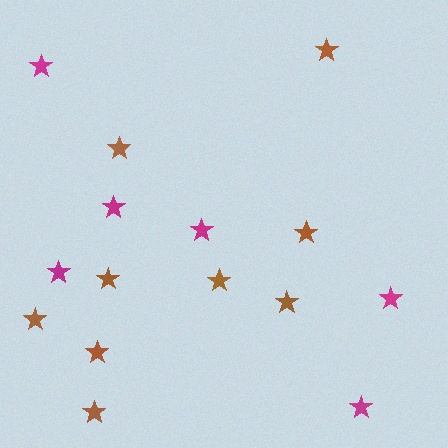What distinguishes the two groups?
There are 2 groups: one group of brown stars (9) and one group of magenta stars (6).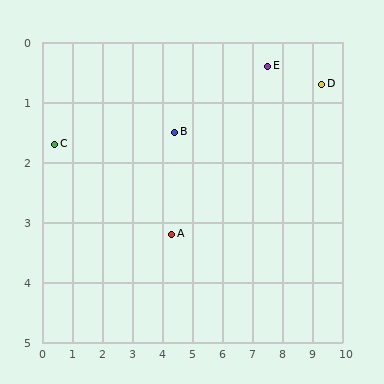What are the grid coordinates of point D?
Point D is at approximately (9.3, 0.7).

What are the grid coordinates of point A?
Point A is at approximately (4.3, 3.2).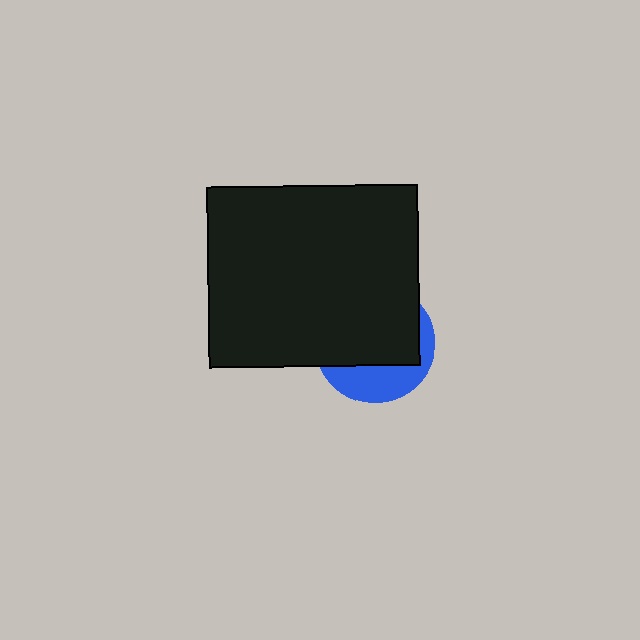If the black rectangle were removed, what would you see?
You would see the complete blue circle.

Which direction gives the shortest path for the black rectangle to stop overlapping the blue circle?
Moving up gives the shortest separation.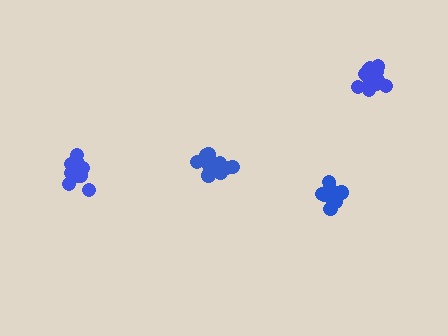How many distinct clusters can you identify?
There are 4 distinct clusters.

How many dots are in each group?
Group 1: 12 dots, Group 2: 13 dots, Group 3: 16 dots, Group 4: 13 dots (54 total).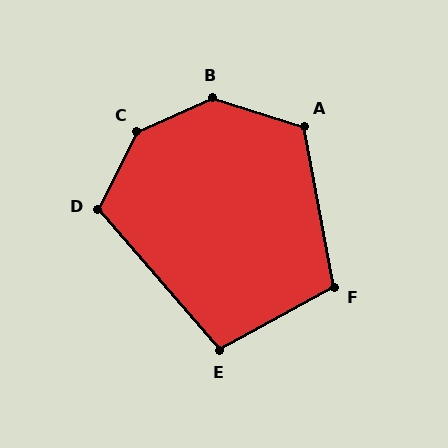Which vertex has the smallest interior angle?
E, at approximately 102 degrees.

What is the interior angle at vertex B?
Approximately 138 degrees (obtuse).